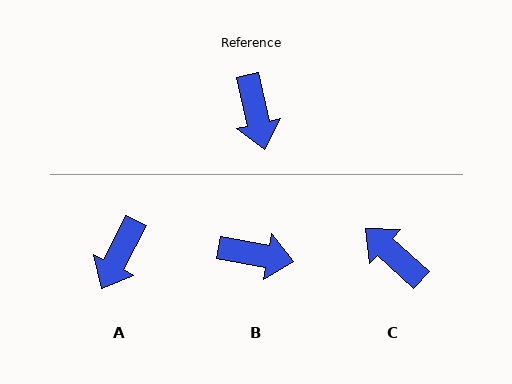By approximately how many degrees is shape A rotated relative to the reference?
Approximately 40 degrees clockwise.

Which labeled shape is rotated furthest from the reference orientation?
C, about 145 degrees away.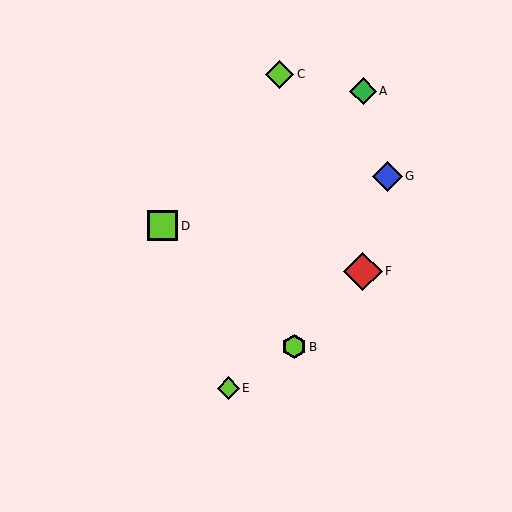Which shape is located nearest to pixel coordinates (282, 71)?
The lime diamond (labeled C) at (280, 74) is nearest to that location.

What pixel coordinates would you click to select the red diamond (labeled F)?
Click at (363, 271) to select the red diamond F.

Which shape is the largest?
The red diamond (labeled F) is the largest.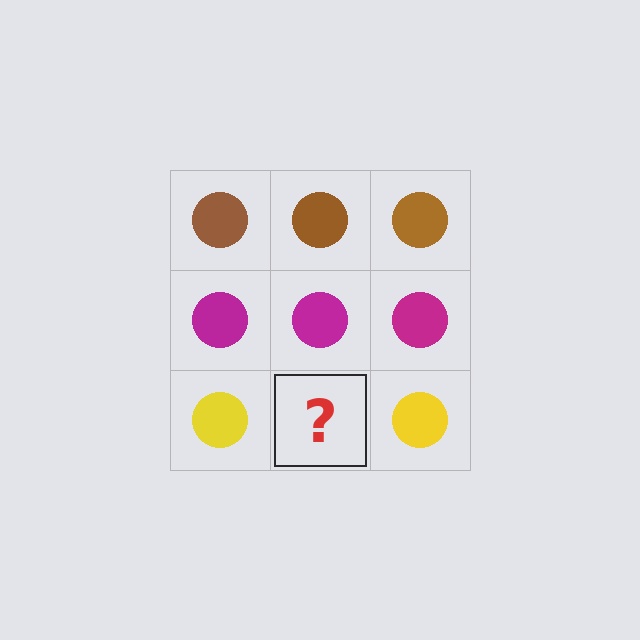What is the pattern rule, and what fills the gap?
The rule is that each row has a consistent color. The gap should be filled with a yellow circle.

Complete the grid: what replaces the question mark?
The question mark should be replaced with a yellow circle.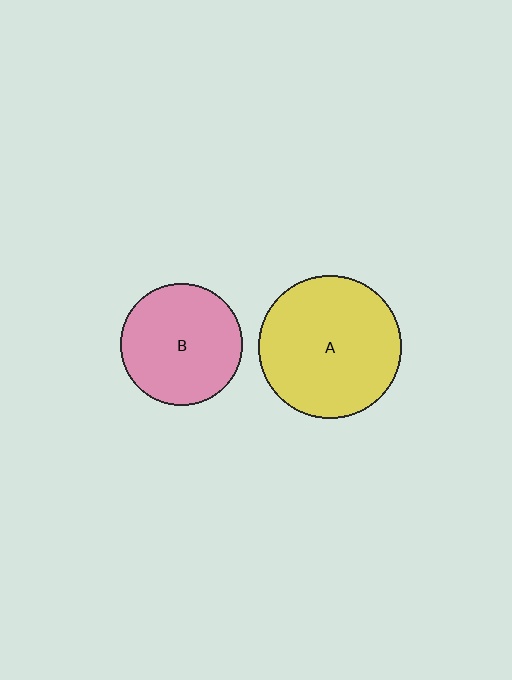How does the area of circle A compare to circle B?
Approximately 1.4 times.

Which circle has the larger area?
Circle A (yellow).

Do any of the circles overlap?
No, none of the circles overlap.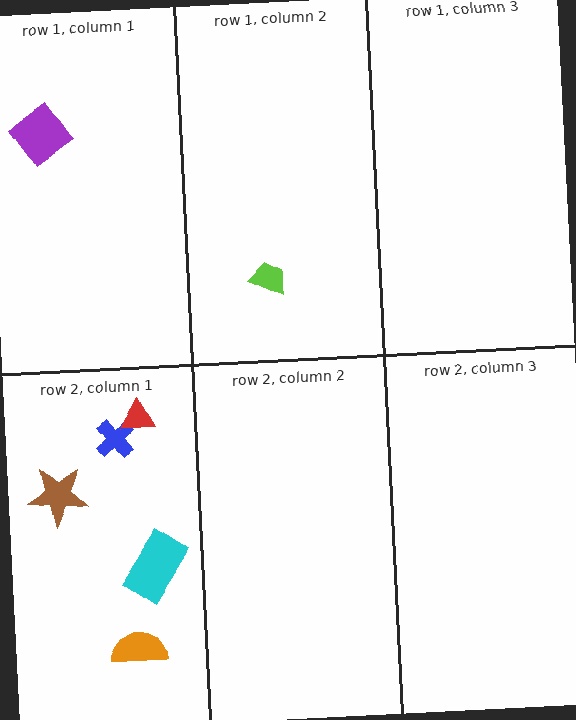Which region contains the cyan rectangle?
The row 2, column 1 region.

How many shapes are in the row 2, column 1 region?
5.